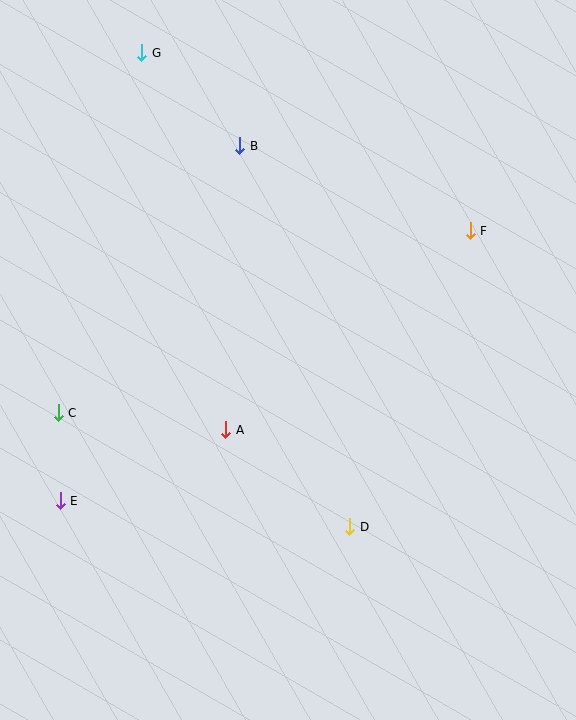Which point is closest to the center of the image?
Point A at (226, 430) is closest to the center.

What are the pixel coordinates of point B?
Point B is at (240, 146).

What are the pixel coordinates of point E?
Point E is at (60, 501).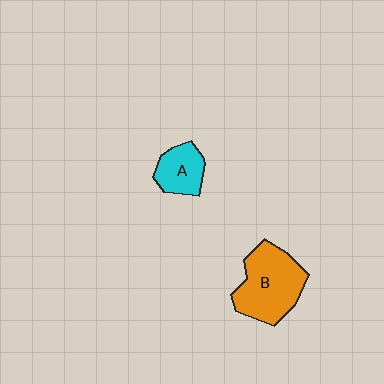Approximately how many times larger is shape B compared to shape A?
Approximately 2.0 times.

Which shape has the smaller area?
Shape A (cyan).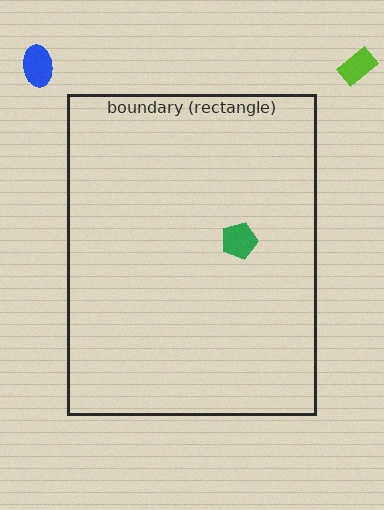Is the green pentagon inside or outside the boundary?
Inside.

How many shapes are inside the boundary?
1 inside, 2 outside.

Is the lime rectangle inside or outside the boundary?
Outside.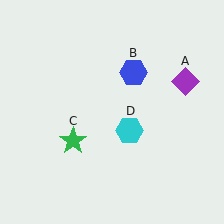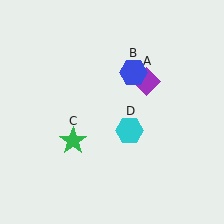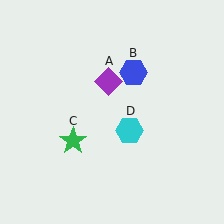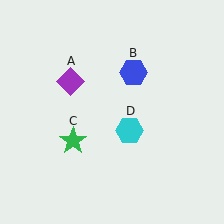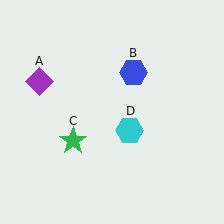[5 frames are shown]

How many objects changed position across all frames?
1 object changed position: purple diamond (object A).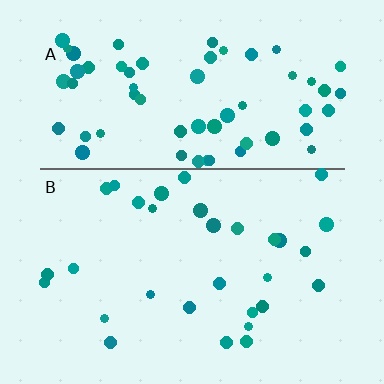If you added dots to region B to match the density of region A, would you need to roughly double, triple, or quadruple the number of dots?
Approximately double.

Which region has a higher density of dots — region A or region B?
A (the top).